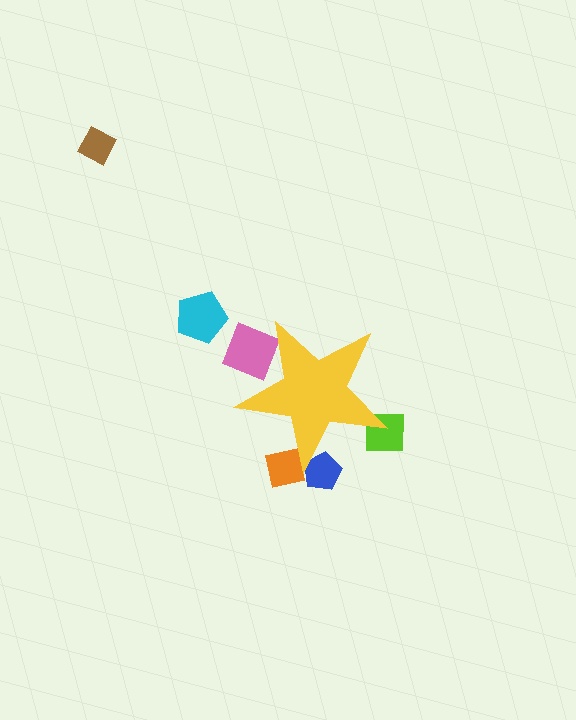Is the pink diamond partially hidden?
Yes, the pink diamond is partially hidden behind the yellow star.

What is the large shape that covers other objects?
A yellow star.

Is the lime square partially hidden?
Yes, the lime square is partially hidden behind the yellow star.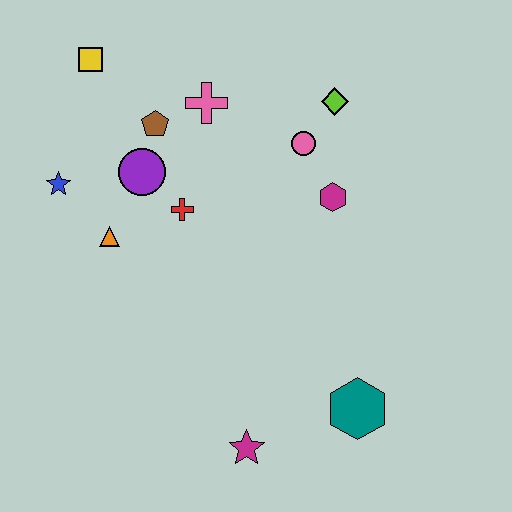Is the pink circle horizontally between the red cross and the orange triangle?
No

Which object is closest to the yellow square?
The brown pentagon is closest to the yellow square.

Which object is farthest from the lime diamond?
The magenta star is farthest from the lime diamond.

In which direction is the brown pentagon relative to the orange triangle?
The brown pentagon is above the orange triangle.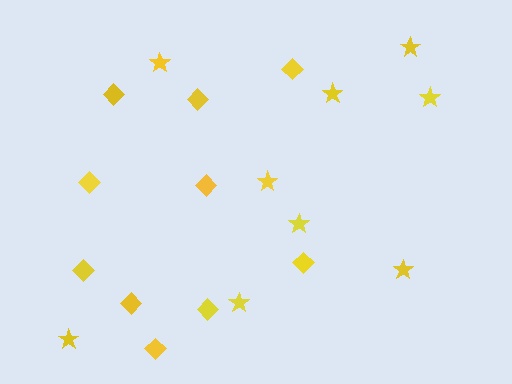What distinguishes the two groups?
There are 2 groups: one group of stars (9) and one group of diamonds (10).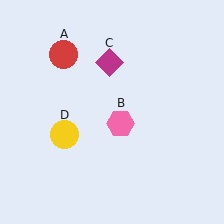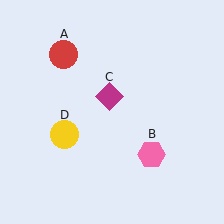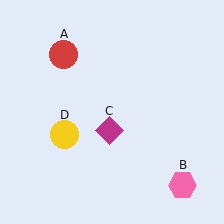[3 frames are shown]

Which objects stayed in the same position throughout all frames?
Red circle (object A) and yellow circle (object D) remained stationary.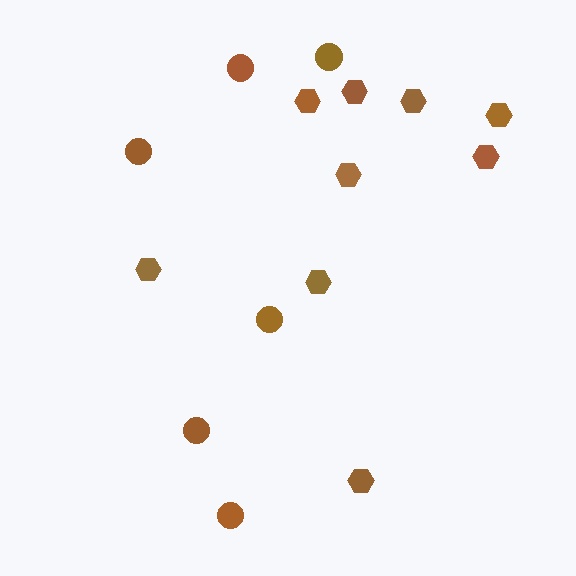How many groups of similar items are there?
There are 2 groups: one group of hexagons (9) and one group of circles (6).